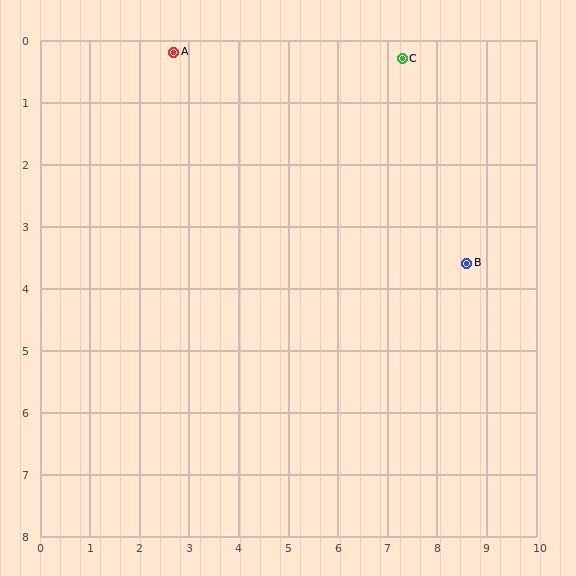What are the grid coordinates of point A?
Point A is at approximately (2.7, 0.2).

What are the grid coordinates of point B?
Point B is at approximately (8.6, 3.6).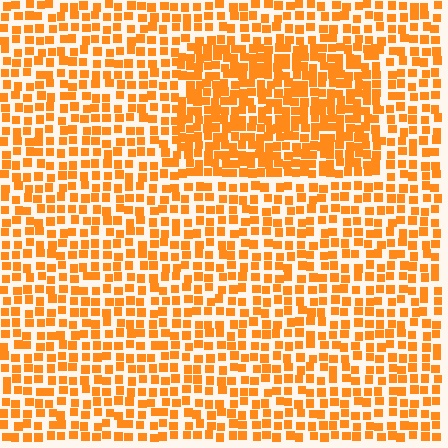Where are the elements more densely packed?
The elements are more densely packed inside the rectangle boundary.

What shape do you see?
I see a rectangle.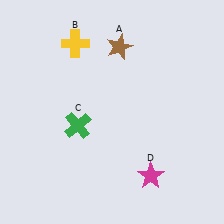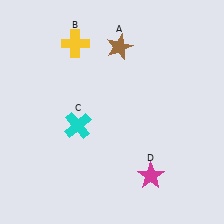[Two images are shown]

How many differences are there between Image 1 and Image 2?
There is 1 difference between the two images.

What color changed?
The cross (C) changed from green in Image 1 to cyan in Image 2.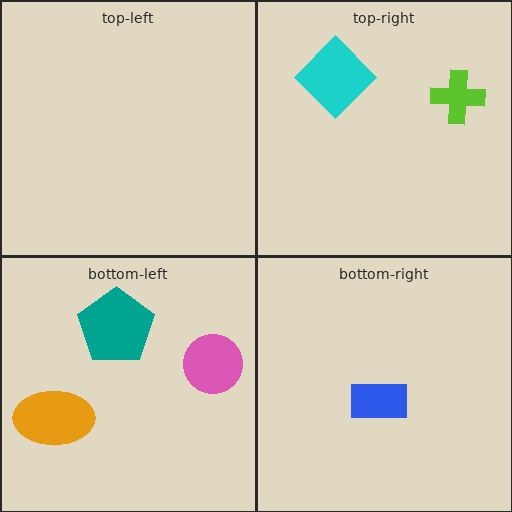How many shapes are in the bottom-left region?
3.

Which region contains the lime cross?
The top-right region.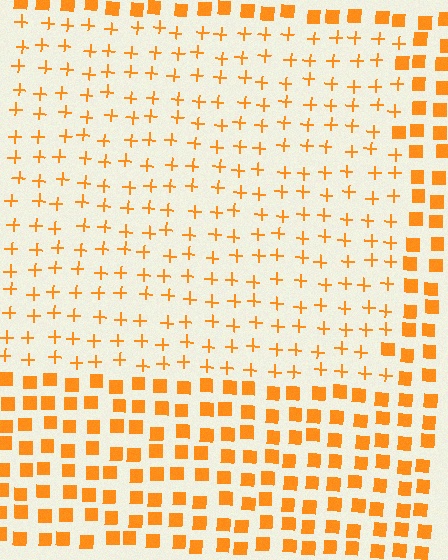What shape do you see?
I see a rectangle.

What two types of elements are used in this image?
The image uses plus signs inside the rectangle region and squares outside it.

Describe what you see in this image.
The image is filled with small orange elements arranged in a uniform grid. A rectangle-shaped region contains plus signs, while the surrounding area contains squares. The boundary is defined purely by the change in element shape.